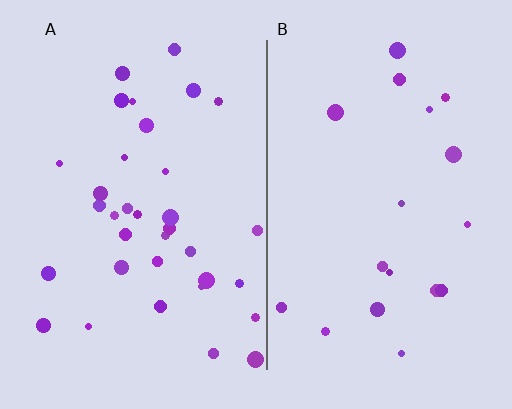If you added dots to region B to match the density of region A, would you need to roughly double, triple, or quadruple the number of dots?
Approximately double.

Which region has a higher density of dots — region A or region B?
A (the left).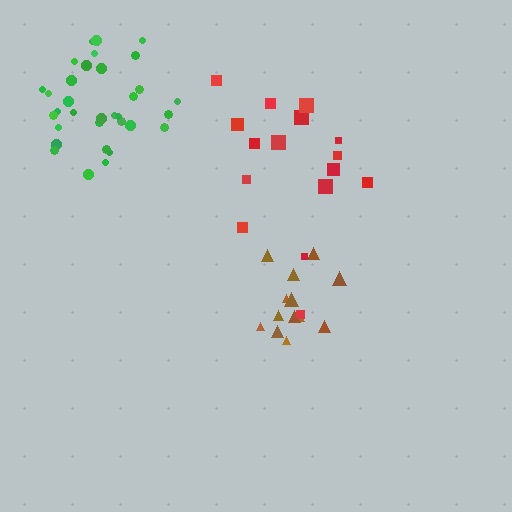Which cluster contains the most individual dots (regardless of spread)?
Green (33).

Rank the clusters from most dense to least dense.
green, brown, red.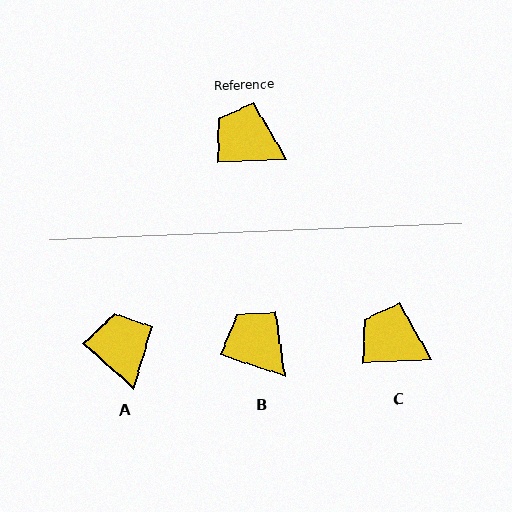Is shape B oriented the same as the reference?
No, it is off by about 21 degrees.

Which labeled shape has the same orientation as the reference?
C.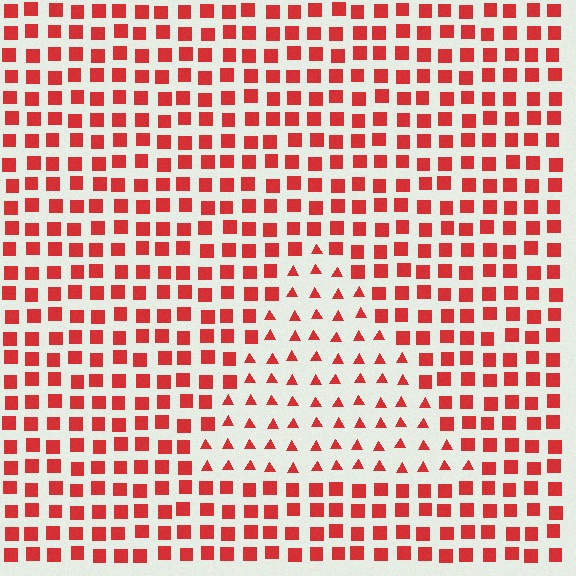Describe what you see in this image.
The image is filled with small red elements arranged in a uniform grid. A triangle-shaped region contains triangles, while the surrounding area contains squares. The boundary is defined purely by the change in element shape.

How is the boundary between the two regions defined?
The boundary is defined by a change in element shape: triangles inside vs. squares outside. All elements share the same color and spacing.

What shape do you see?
I see a triangle.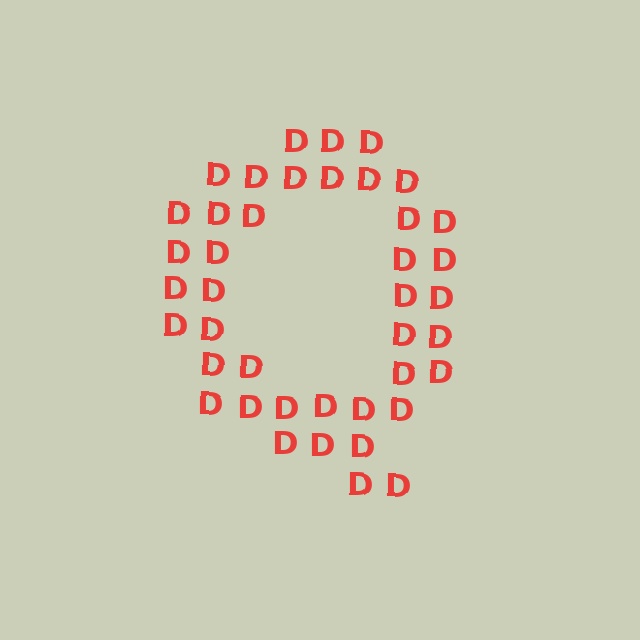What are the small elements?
The small elements are letter D's.